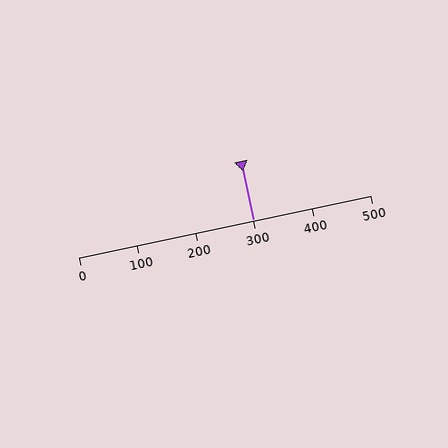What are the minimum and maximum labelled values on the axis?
The axis runs from 0 to 500.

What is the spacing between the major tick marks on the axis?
The major ticks are spaced 100 apart.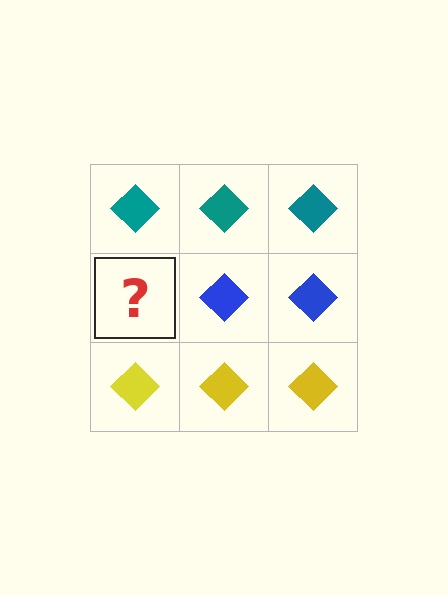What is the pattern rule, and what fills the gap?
The rule is that each row has a consistent color. The gap should be filled with a blue diamond.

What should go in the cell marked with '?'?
The missing cell should contain a blue diamond.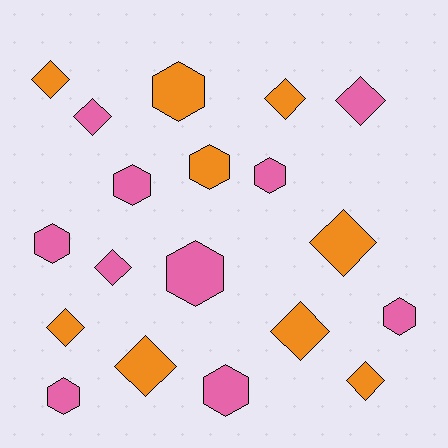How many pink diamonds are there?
There are 3 pink diamonds.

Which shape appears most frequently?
Diamond, with 10 objects.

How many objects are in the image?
There are 19 objects.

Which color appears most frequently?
Pink, with 10 objects.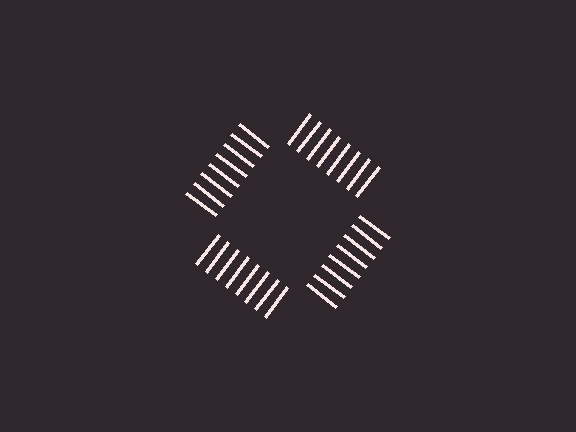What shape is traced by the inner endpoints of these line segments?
An illusory square — the line segments terminate on its edges but no continuous stroke is drawn.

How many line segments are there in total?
32 — 8 along each of the 4 edges.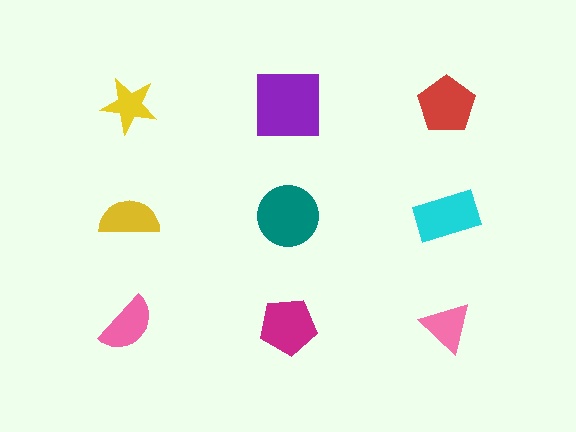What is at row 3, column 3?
A pink triangle.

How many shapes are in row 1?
3 shapes.